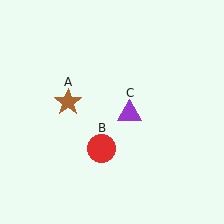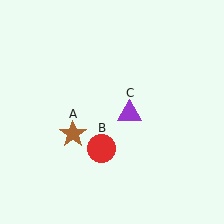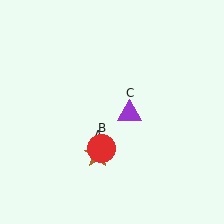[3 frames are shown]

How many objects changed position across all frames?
1 object changed position: brown star (object A).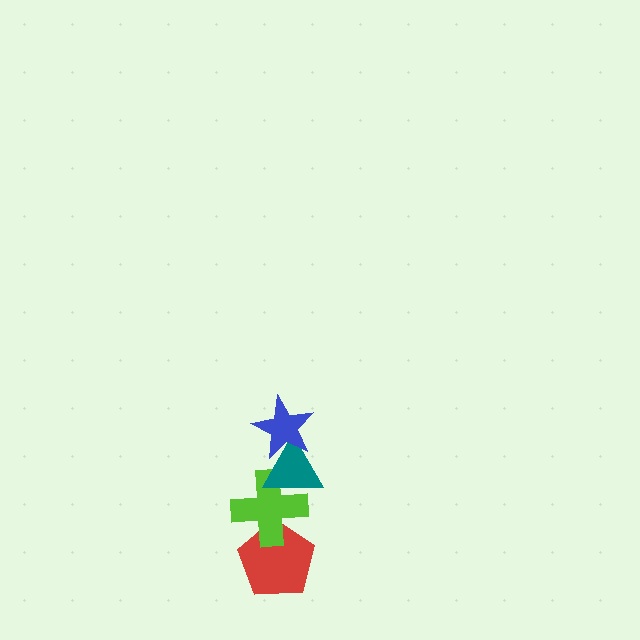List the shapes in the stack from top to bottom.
From top to bottom: the blue star, the teal triangle, the lime cross, the red pentagon.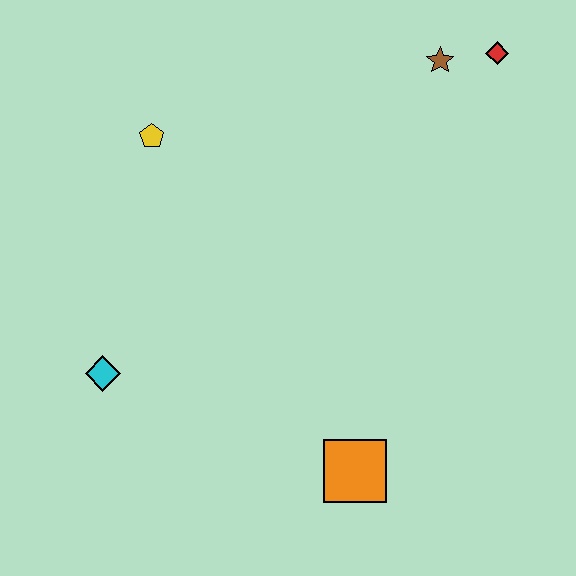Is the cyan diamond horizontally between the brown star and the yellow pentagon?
No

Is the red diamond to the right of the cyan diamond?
Yes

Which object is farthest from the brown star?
The cyan diamond is farthest from the brown star.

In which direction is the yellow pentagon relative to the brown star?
The yellow pentagon is to the left of the brown star.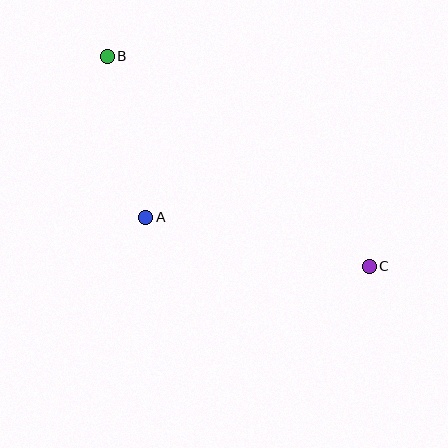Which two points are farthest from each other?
Points B and C are farthest from each other.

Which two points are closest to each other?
Points A and B are closest to each other.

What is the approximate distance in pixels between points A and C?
The distance between A and C is approximately 229 pixels.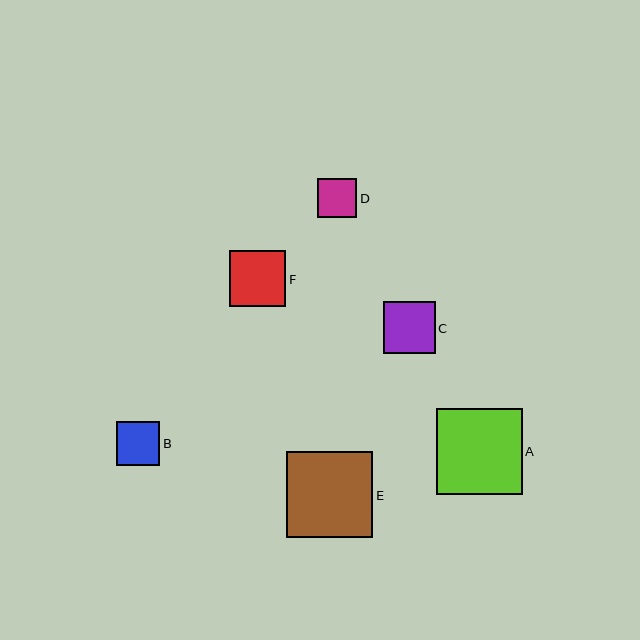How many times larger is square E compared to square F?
Square E is approximately 1.5 times the size of square F.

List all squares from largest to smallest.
From largest to smallest: E, A, F, C, B, D.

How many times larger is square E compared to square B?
Square E is approximately 2.0 times the size of square B.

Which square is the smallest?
Square D is the smallest with a size of approximately 39 pixels.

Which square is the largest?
Square E is the largest with a size of approximately 86 pixels.